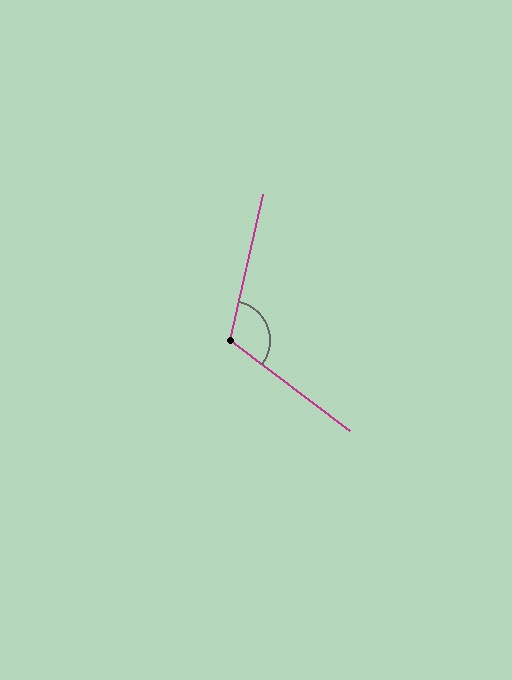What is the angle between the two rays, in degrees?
Approximately 114 degrees.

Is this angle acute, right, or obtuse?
It is obtuse.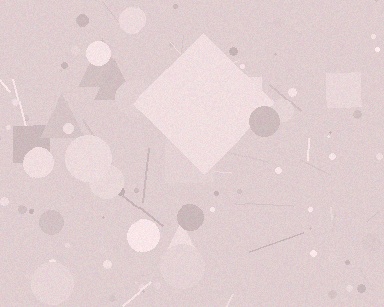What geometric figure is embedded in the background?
A diamond is embedded in the background.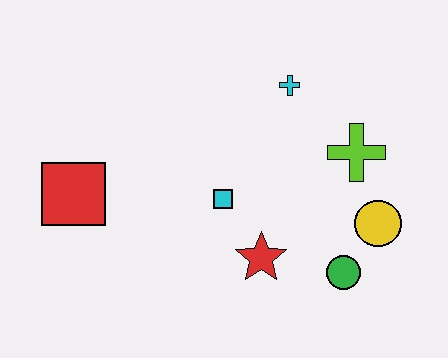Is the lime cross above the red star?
Yes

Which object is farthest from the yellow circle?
The red square is farthest from the yellow circle.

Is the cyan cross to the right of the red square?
Yes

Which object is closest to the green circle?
The yellow circle is closest to the green circle.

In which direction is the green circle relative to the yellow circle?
The green circle is below the yellow circle.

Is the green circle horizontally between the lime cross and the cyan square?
Yes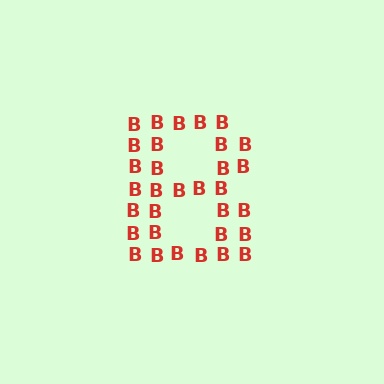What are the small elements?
The small elements are letter B's.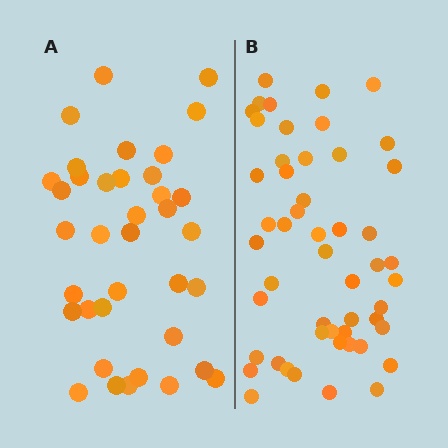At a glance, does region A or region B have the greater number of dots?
Region B (the right region) has more dots.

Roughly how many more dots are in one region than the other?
Region B has approximately 15 more dots than region A.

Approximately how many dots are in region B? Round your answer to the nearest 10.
About 50 dots. (The exact count is 51, which rounds to 50.)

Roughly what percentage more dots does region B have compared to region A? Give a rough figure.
About 40% more.